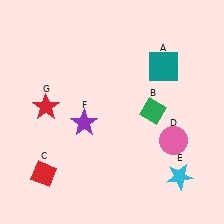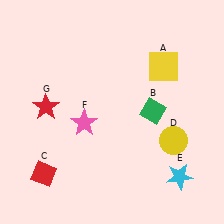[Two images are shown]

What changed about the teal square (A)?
In Image 1, A is teal. In Image 2, it changed to yellow.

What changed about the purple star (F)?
In Image 1, F is purple. In Image 2, it changed to pink.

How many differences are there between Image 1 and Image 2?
There are 3 differences between the two images.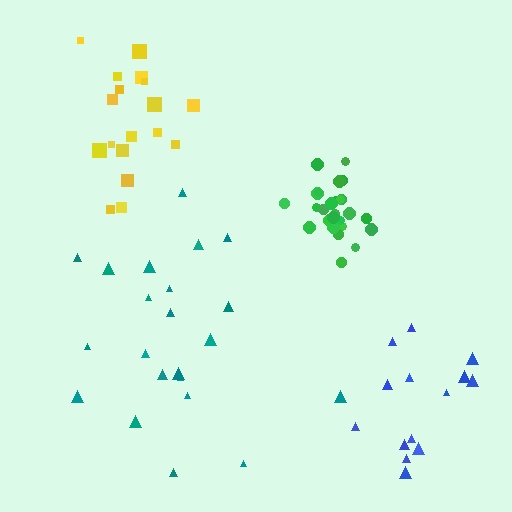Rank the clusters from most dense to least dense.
green, yellow, teal, blue.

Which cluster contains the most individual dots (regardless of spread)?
Green (26).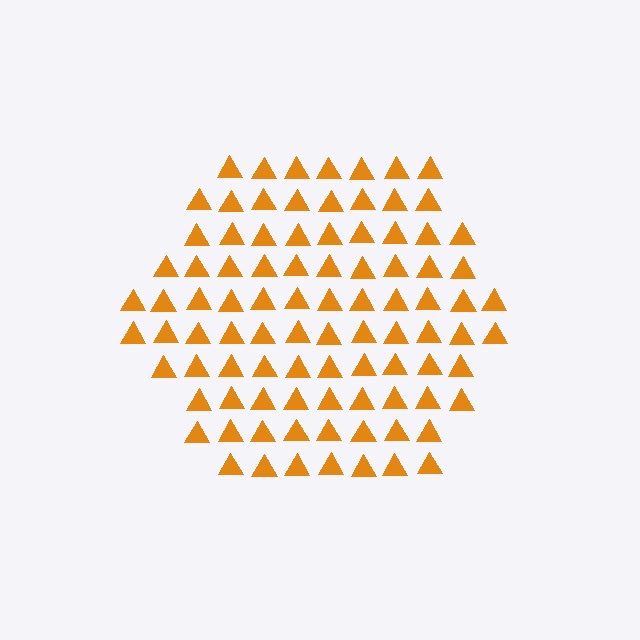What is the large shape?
The large shape is a hexagon.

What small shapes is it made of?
It is made of small triangles.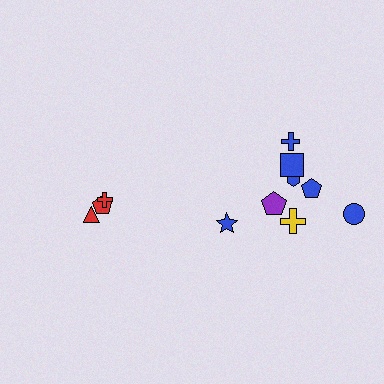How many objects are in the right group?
There are 8 objects.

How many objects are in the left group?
There are 3 objects.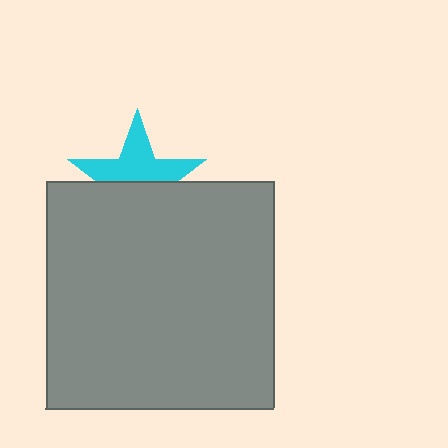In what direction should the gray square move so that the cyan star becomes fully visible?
The gray square should move down. That is the shortest direction to clear the overlap and leave the cyan star fully visible.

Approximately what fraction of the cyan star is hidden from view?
Roughly 47% of the cyan star is hidden behind the gray square.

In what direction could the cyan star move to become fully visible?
The cyan star could move up. That would shift it out from behind the gray square entirely.